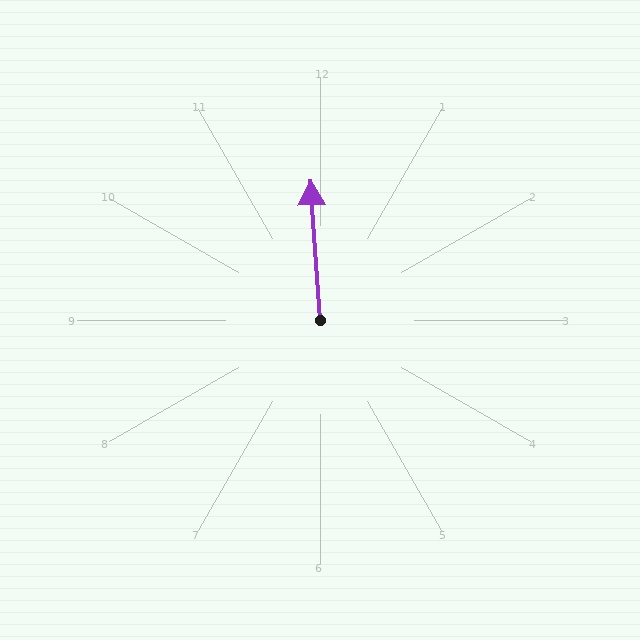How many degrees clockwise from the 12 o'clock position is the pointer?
Approximately 356 degrees.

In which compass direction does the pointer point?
North.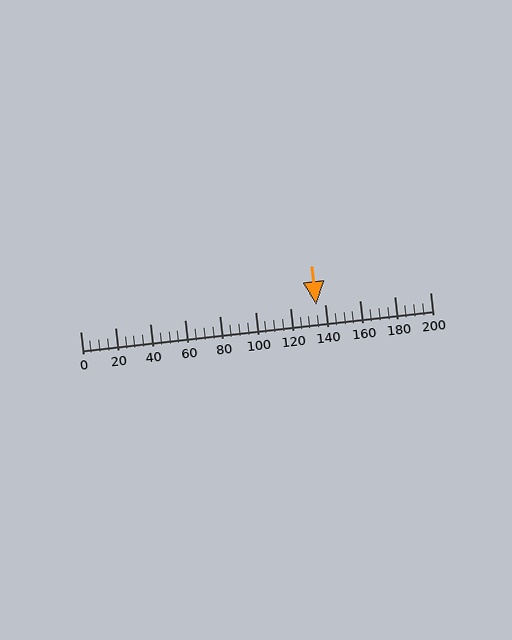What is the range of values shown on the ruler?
The ruler shows values from 0 to 200.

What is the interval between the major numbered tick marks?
The major tick marks are spaced 20 units apart.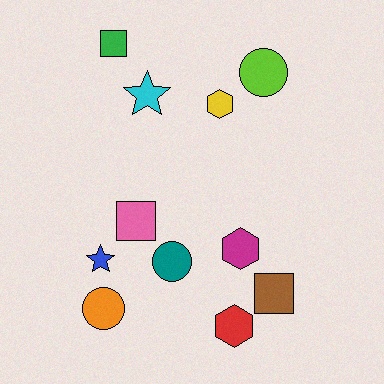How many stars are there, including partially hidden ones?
There are 2 stars.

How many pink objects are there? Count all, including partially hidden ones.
There is 1 pink object.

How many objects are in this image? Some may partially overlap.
There are 11 objects.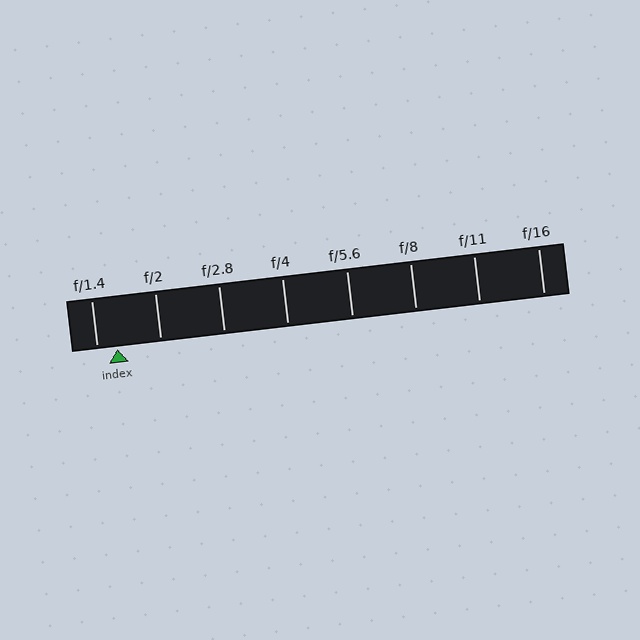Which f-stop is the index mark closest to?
The index mark is closest to f/1.4.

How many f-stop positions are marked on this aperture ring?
There are 8 f-stop positions marked.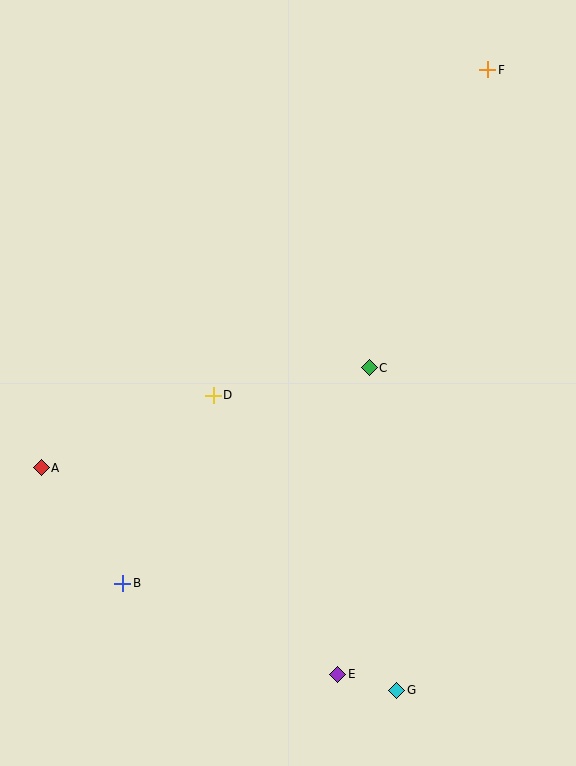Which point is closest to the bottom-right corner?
Point G is closest to the bottom-right corner.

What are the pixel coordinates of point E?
Point E is at (338, 674).